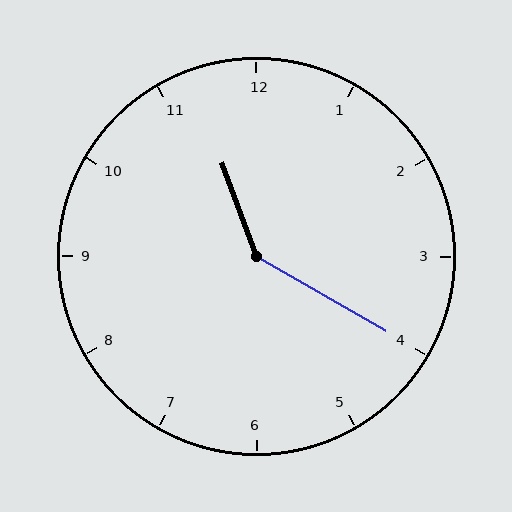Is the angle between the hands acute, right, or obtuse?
It is obtuse.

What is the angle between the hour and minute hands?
Approximately 140 degrees.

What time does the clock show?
11:20.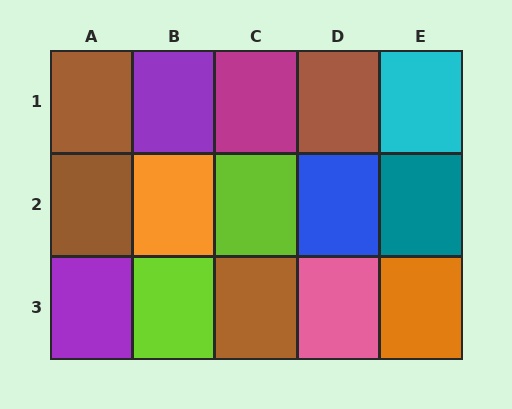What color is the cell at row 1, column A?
Brown.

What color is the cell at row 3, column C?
Brown.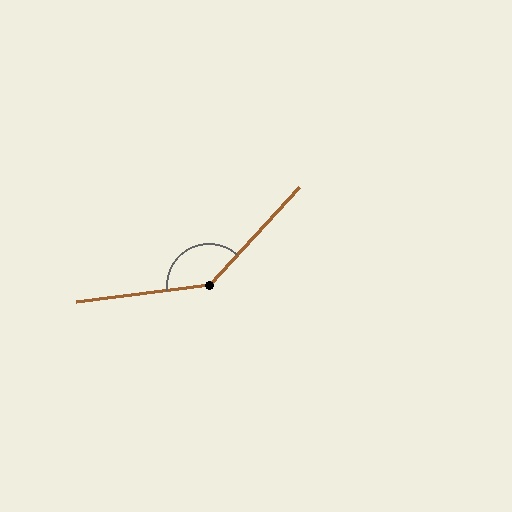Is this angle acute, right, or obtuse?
It is obtuse.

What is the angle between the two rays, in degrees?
Approximately 140 degrees.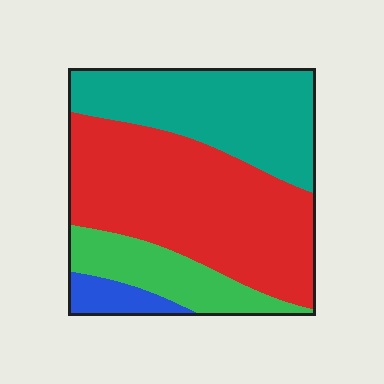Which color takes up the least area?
Blue, at roughly 5%.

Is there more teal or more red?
Red.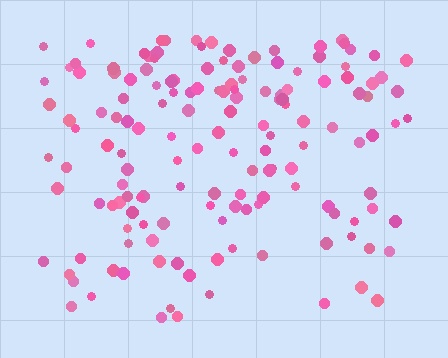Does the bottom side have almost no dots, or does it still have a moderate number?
Still a moderate number, just noticeably fewer than the top.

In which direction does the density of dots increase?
From bottom to top, with the top side densest.